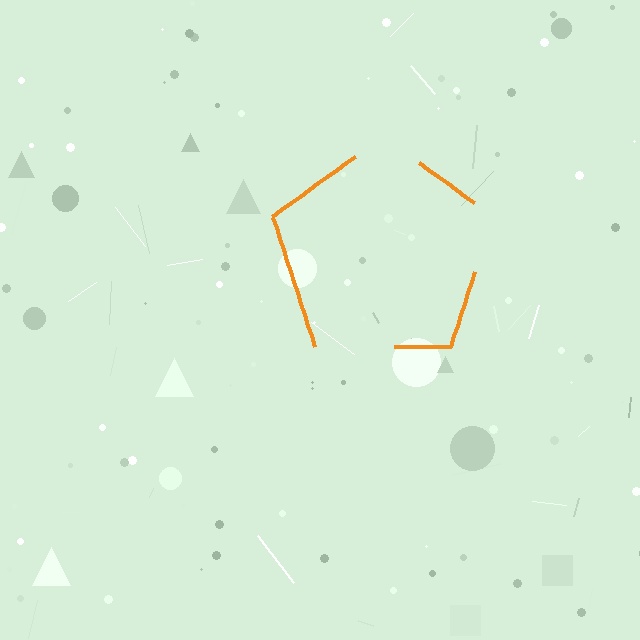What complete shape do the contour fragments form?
The contour fragments form a pentagon.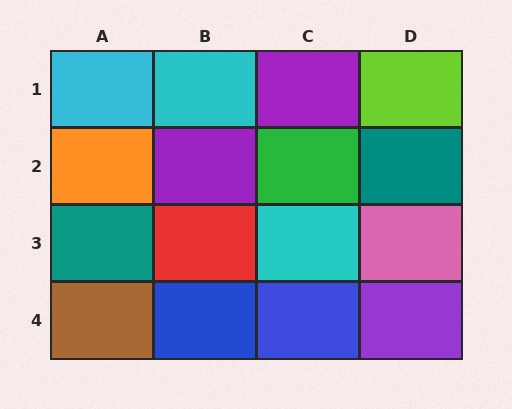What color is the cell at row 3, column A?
Teal.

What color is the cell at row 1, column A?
Cyan.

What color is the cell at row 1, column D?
Lime.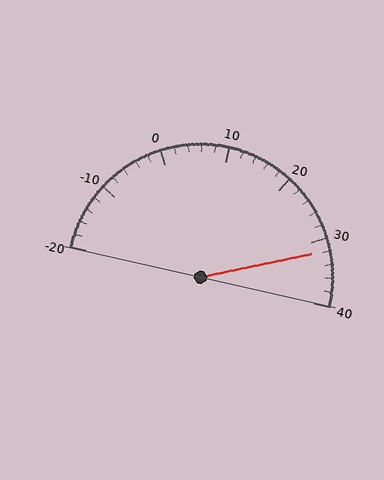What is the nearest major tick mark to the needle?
The nearest major tick mark is 30.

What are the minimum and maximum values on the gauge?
The gauge ranges from -20 to 40.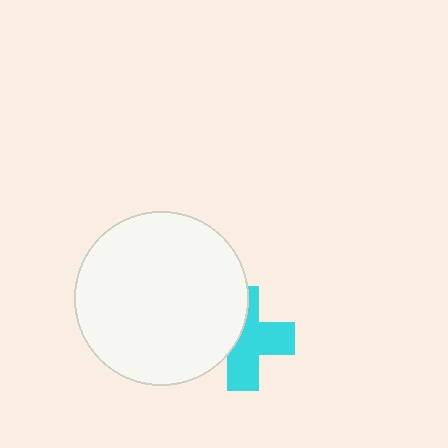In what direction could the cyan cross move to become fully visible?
The cyan cross could move right. That would shift it out from behind the white circle entirely.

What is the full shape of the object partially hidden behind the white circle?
The partially hidden object is a cyan cross.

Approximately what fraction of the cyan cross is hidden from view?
Roughly 41% of the cyan cross is hidden behind the white circle.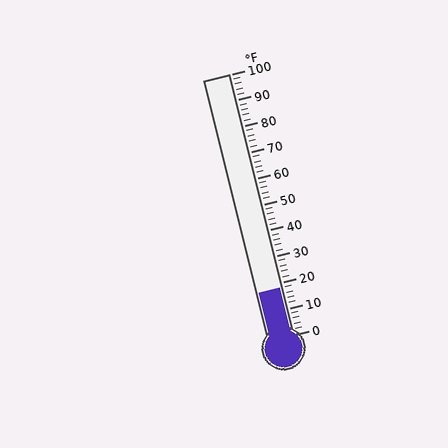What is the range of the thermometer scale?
The thermometer scale ranges from 0°F to 100°F.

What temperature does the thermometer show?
The thermometer shows approximately 18°F.